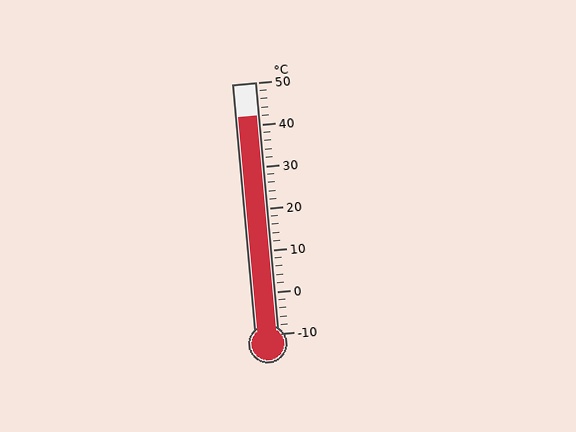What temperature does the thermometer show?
The thermometer shows approximately 42°C.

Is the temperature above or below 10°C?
The temperature is above 10°C.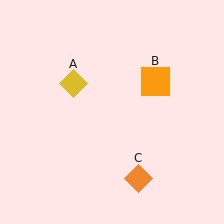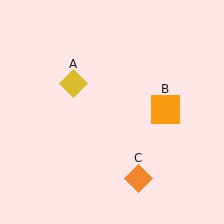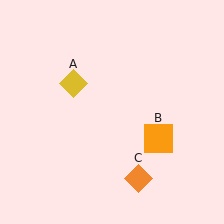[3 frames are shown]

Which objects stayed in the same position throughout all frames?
Yellow diamond (object A) and orange diamond (object C) remained stationary.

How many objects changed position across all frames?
1 object changed position: orange square (object B).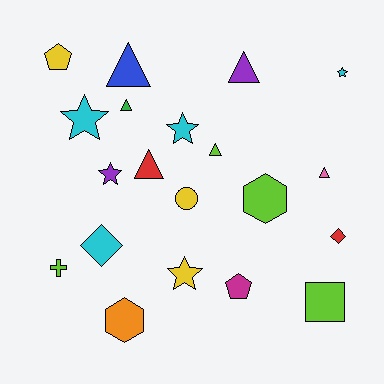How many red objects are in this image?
There are 2 red objects.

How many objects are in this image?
There are 20 objects.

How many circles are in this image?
There is 1 circle.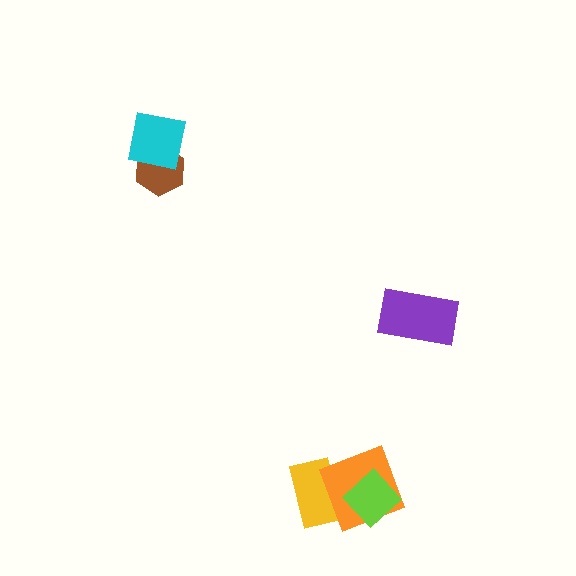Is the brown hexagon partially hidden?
Yes, it is partially covered by another shape.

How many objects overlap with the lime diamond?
1 object overlaps with the lime diamond.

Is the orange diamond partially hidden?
Yes, it is partially covered by another shape.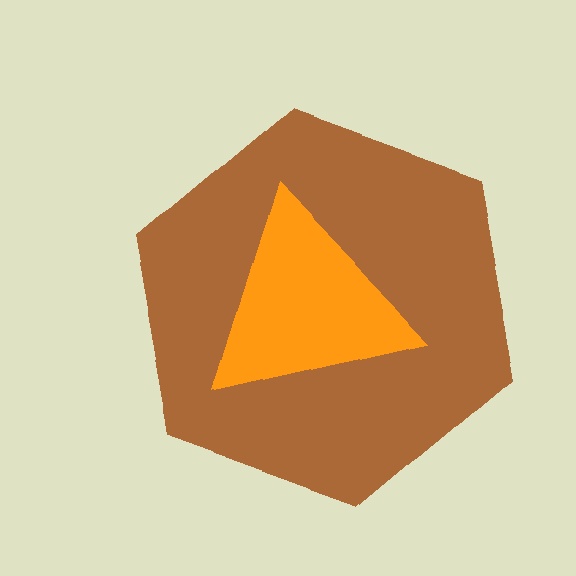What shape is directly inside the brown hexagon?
The orange triangle.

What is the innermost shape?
The orange triangle.